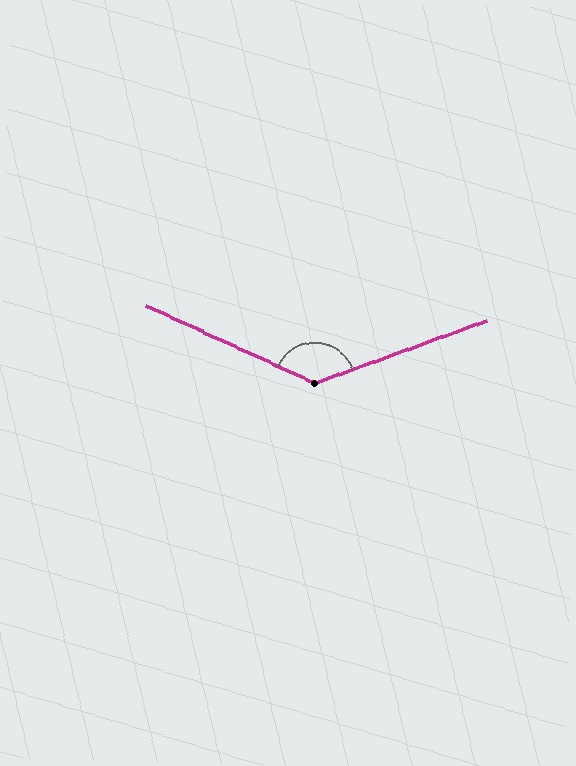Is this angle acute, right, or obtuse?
It is obtuse.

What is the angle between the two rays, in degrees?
Approximately 135 degrees.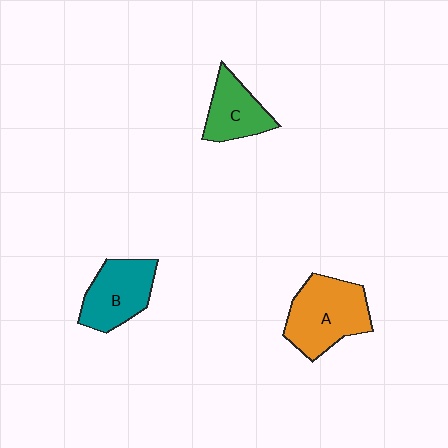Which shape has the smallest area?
Shape C (green).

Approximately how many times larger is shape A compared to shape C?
Approximately 1.5 times.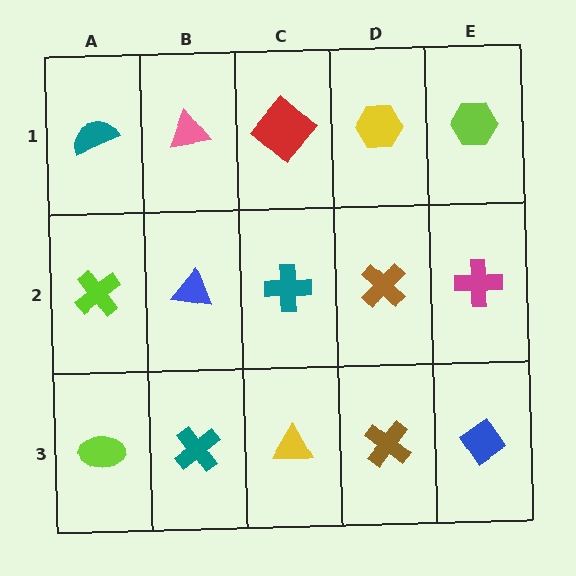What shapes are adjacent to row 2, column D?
A yellow hexagon (row 1, column D), a brown cross (row 3, column D), a teal cross (row 2, column C), a magenta cross (row 2, column E).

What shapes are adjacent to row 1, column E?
A magenta cross (row 2, column E), a yellow hexagon (row 1, column D).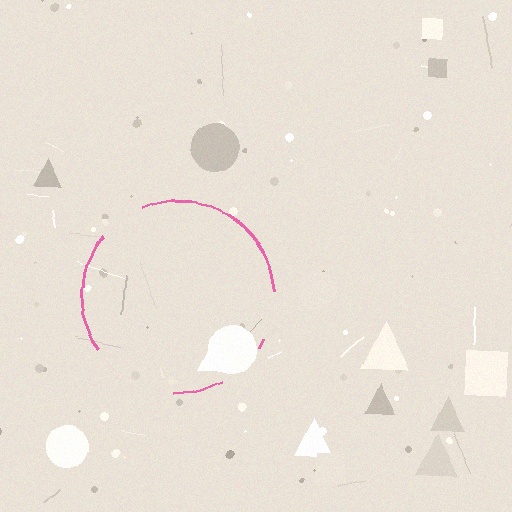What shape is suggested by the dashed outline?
The dashed outline suggests a circle.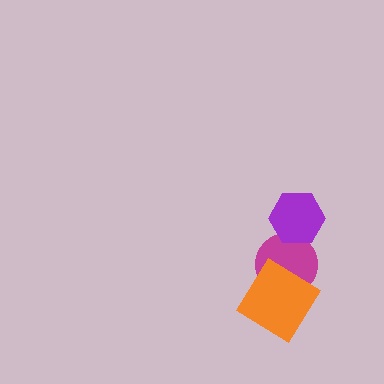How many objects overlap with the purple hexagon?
1 object overlaps with the purple hexagon.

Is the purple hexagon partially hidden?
No, no other shape covers it.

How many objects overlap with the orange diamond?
1 object overlaps with the orange diamond.